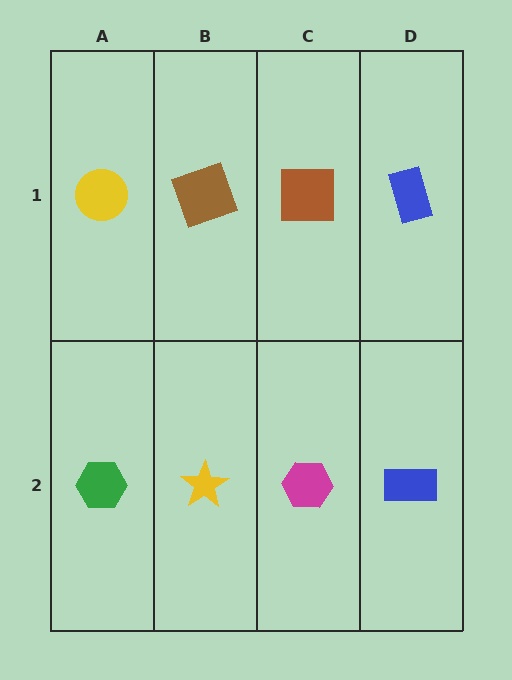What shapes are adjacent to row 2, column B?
A brown square (row 1, column B), a green hexagon (row 2, column A), a magenta hexagon (row 2, column C).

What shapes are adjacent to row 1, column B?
A yellow star (row 2, column B), a yellow circle (row 1, column A), a brown square (row 1, column C).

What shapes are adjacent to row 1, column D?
A blue rectangle (row 2, column D), a brown square (row 1, column C).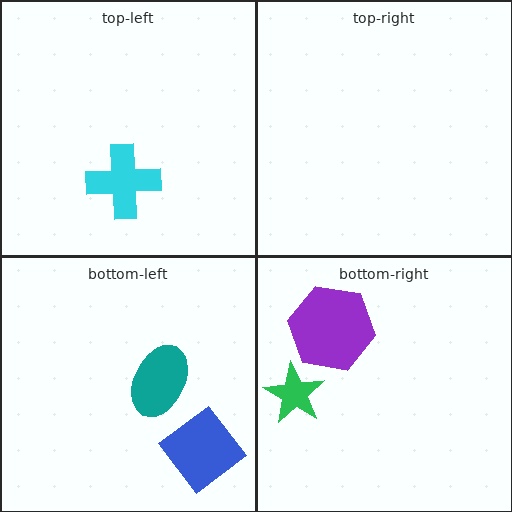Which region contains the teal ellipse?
The bottom-left region.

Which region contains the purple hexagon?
The bottom-right region.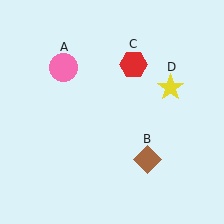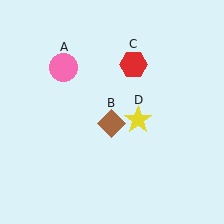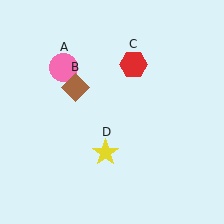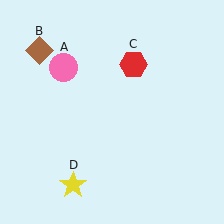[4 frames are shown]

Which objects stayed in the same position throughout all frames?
Pink circle (object A) and red hexagon (object C) remained stationary.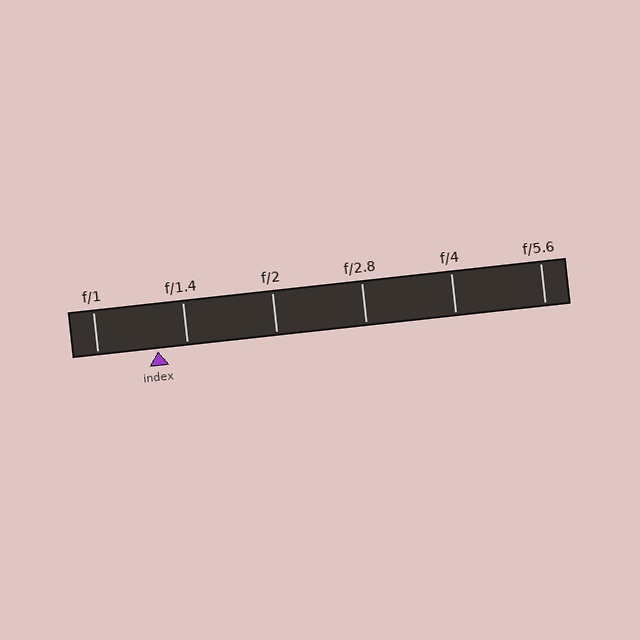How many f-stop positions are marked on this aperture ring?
There are 6 f-stop positions marked.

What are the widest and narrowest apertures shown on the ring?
The widest aperture shown is f/1 and the narrowest is f/5.6.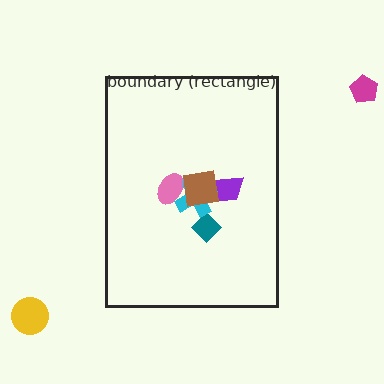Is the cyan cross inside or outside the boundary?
Inside.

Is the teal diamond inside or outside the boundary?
Inside.